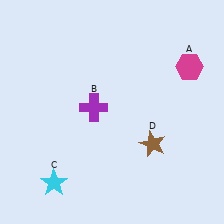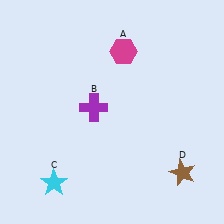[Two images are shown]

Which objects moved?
The objects that moved are: the magenta hexagon (A), the brown star (D).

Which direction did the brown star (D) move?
The brown star (D) moved right.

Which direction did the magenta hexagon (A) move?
The magenta hexagon (A) moved left.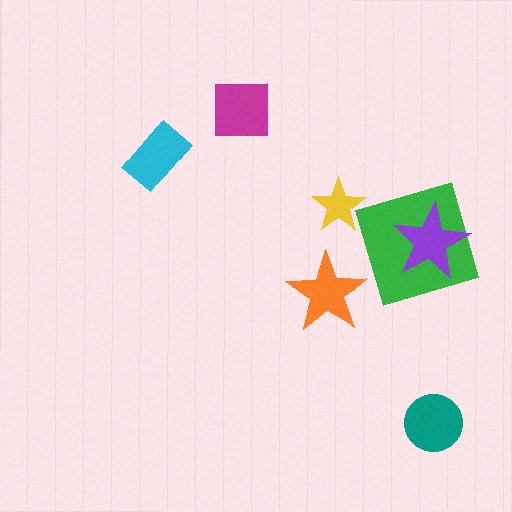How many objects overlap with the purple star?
1 object overlaps with the purple star.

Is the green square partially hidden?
Yes, it is partially covered by another shape.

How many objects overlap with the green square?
1 object overlaps with the green square.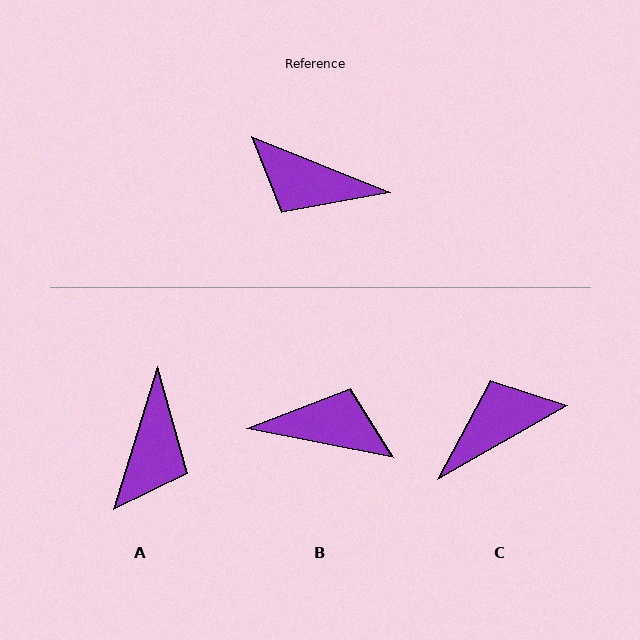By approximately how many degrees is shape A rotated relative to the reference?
Approximately 95 degrees counter-clockwise.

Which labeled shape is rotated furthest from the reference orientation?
B, about 170 degrees away.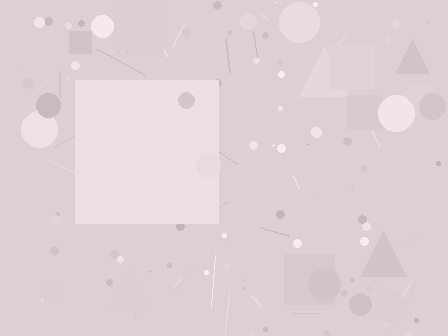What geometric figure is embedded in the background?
A square is embedded in the background.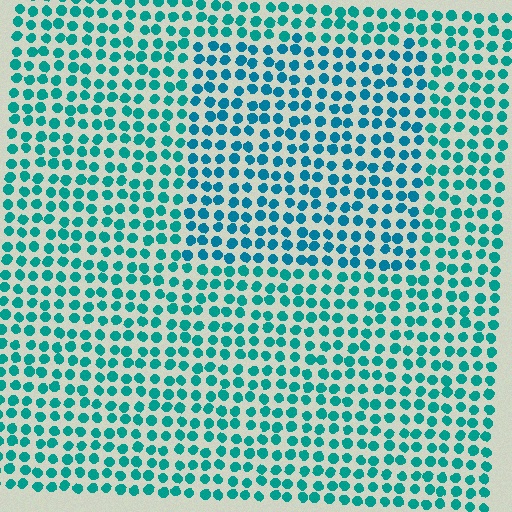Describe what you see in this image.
The image is filled with small teal elements in a uniform arrangement. A rectangle-shaped region is visible where the elements are tinted to a slightly different hue, forming a subtle color boundary.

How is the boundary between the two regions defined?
The boundary is defined purely by a slight shift in hue (about 19 degrees). Spacing, size, and orientation are identical on both sides.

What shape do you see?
I see a rectangle.